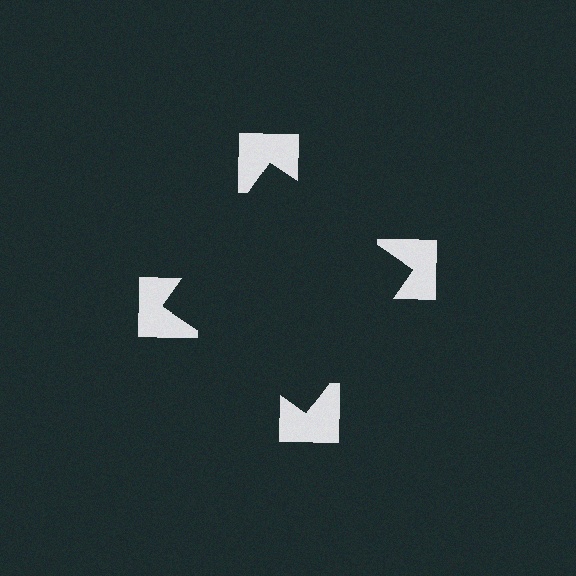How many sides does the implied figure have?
4 sides.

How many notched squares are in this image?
There are 4 — one at each vertex of the illusory square.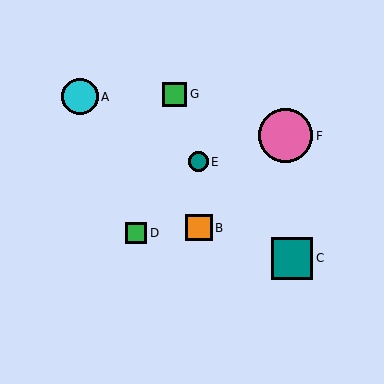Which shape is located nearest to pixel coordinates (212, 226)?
The orange square (labeled B) at (199, 228) is nearest to that location.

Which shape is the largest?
The pink circle (labeled F) is the largest.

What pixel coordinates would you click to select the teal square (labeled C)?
Click at (292, 258) to select the teal square C.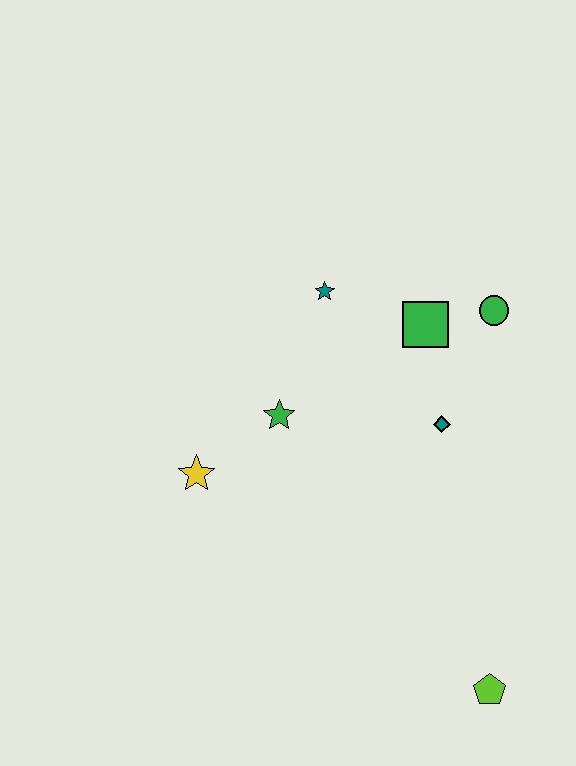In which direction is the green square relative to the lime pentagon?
The green square is above the lime pentagon.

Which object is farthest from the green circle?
The lime pentagon is farthest from the green circle.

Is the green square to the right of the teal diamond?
No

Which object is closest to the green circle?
The green square is closest to the green circle.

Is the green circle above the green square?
Yes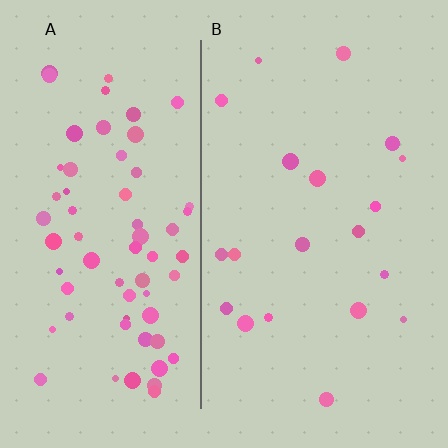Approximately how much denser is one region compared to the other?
Approximately 3.4× — region A over region B.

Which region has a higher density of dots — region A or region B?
A (the left).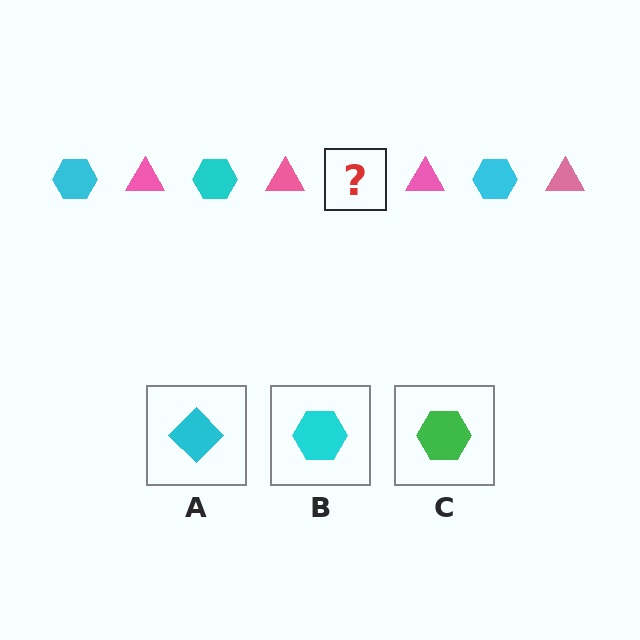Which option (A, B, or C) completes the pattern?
B.